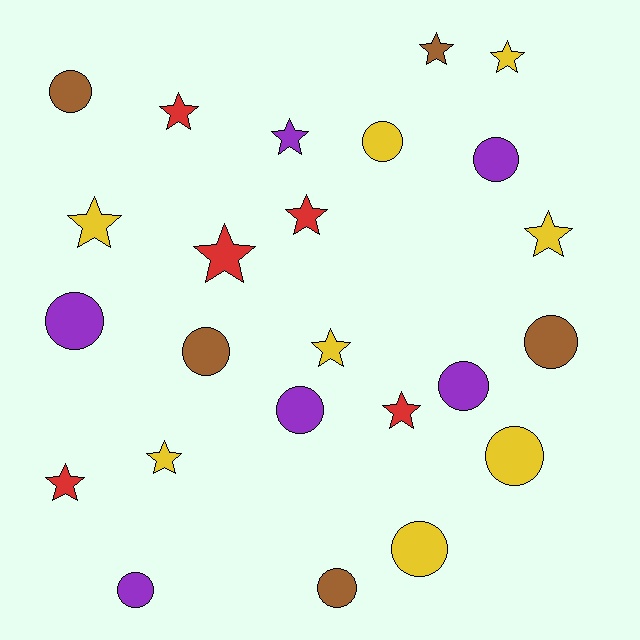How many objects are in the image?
There are 24 objects.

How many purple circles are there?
There are 5 purple circles.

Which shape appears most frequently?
Star, with 12 objects.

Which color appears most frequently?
Yellow, with 8 objects.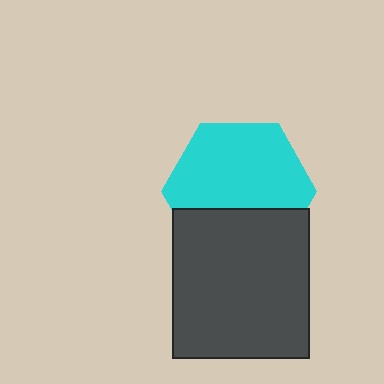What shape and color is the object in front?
The object in front is a dark gray rectangle.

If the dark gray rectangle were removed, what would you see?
You would see the complete cyan hexagon.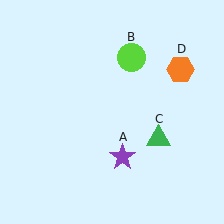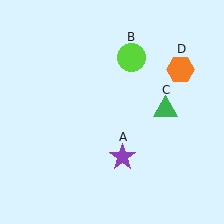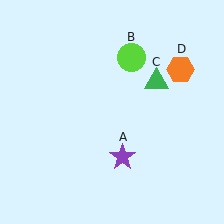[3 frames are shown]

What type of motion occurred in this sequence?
The green triangle (object C) rotated counterclockwise around the center of the scene.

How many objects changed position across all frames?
1 object changed position: green triangle (object C).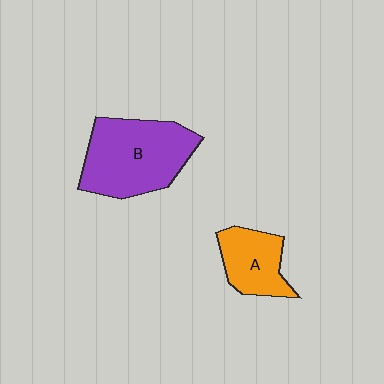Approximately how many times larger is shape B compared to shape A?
Approximately 1.9 times.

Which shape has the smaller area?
Shape A (orange).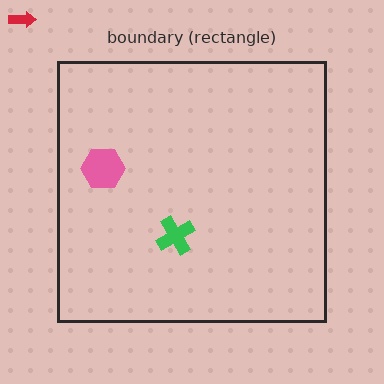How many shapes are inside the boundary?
2 inside, 1 outside.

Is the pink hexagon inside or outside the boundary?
Inside.